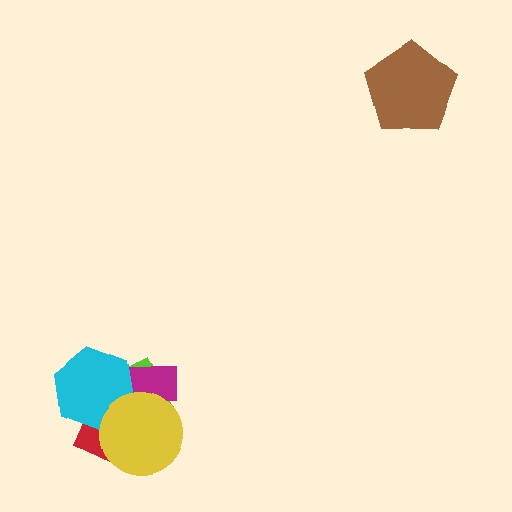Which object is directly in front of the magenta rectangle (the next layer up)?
The cyan hexagon is directly in front of the magenta rectangle.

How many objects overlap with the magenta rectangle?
4 objects overlap with the magenta rectangle.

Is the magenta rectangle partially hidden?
Yes, it is partially covered by another shape.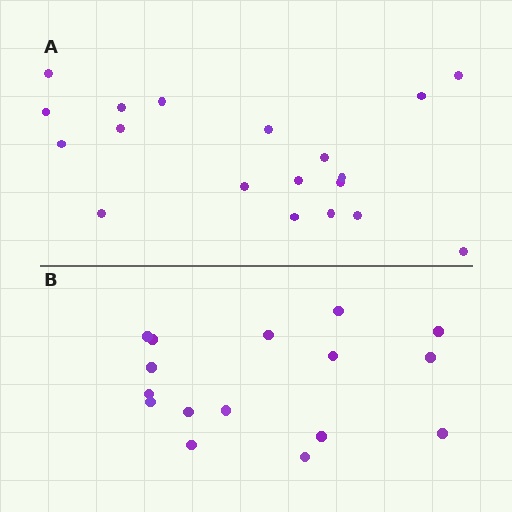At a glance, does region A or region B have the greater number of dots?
Region A (the top region) has more dots.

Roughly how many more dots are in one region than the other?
Region A has just a few more — roughly 2 or 3 more dots than region B.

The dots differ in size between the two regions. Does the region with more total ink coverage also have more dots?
No. Region B has more total ink coverage because its dots are larger, but region A actually contains more individual dots. Total area can be misleading — the number of items is what matters here.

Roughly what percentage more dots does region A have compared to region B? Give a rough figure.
About 20% more.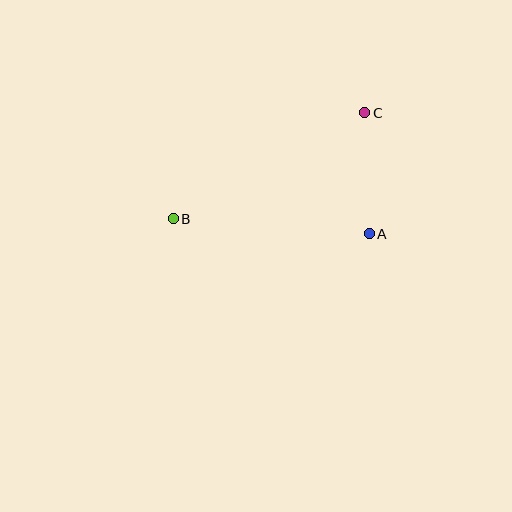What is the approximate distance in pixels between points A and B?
The distance between A and B is approximately 196 pixels.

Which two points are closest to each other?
Points A and C are closest to each other.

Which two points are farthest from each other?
Points B and C are farthest from each other.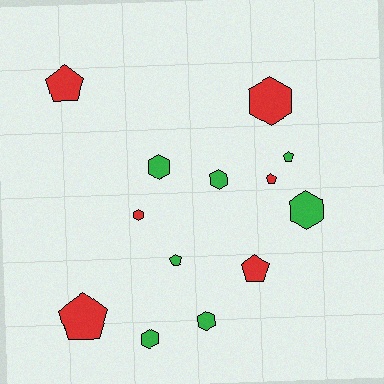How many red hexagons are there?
There are 2 red hexagons.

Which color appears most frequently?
Green, with 7 objects.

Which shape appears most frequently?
Hexagon, with 7 objects.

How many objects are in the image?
There are 13 objects.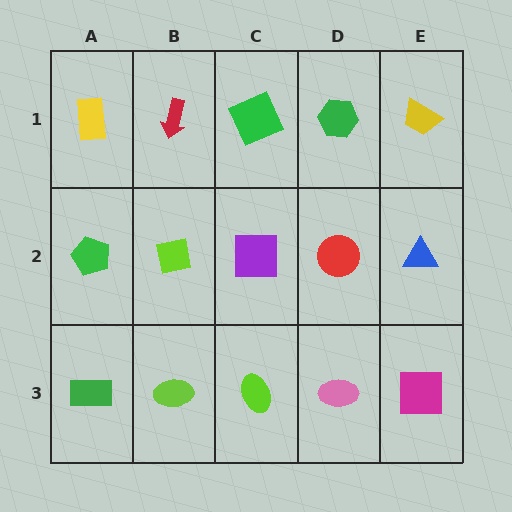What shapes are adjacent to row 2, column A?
A yellow rectangle (row 1, column A), a green rectangle (row 3, column A), a lime square (row 2, column B).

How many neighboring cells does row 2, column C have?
4.